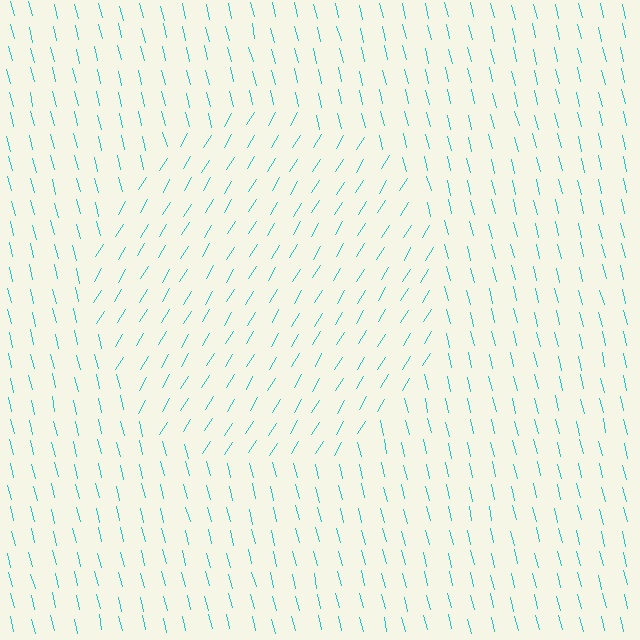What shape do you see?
I see a circle.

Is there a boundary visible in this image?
Yes, there is a texture boundary formed by a change in line orientation.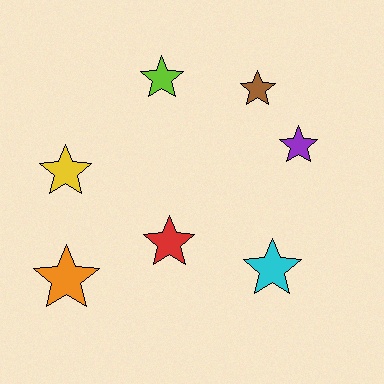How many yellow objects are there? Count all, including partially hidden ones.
There is 1 yellow object.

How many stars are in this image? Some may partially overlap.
There are 7 stars.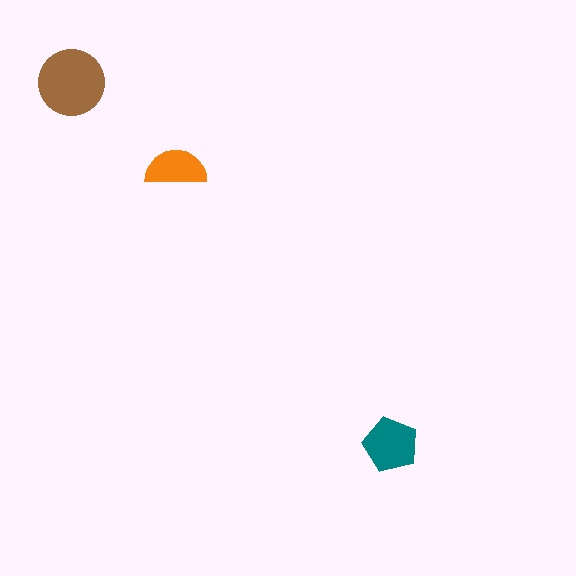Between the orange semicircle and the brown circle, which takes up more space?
The brown circle.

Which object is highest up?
The brown circle is topmost.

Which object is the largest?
The brown circle.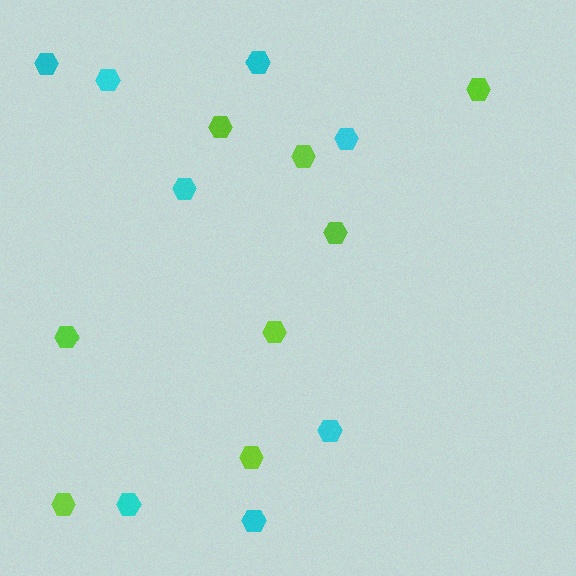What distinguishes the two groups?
There are 2 groups: one group of cyan hexagons (8) and one group of lime hexagons (8).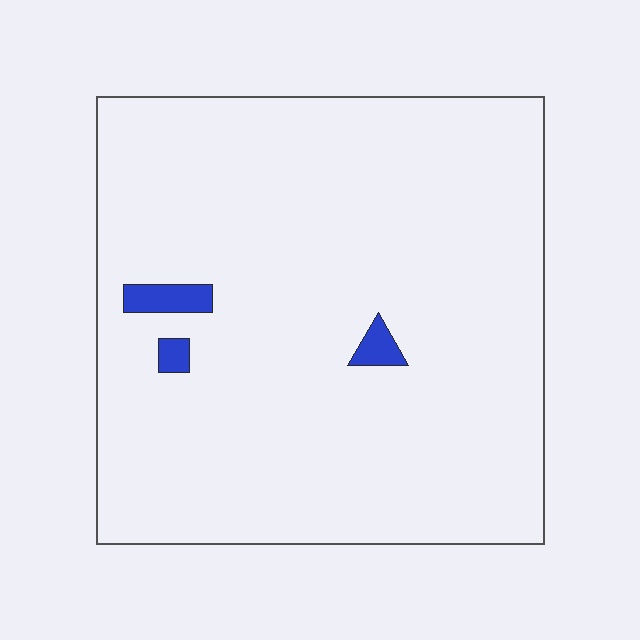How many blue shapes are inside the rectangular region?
3.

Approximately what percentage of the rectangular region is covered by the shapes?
Approximately 5%.